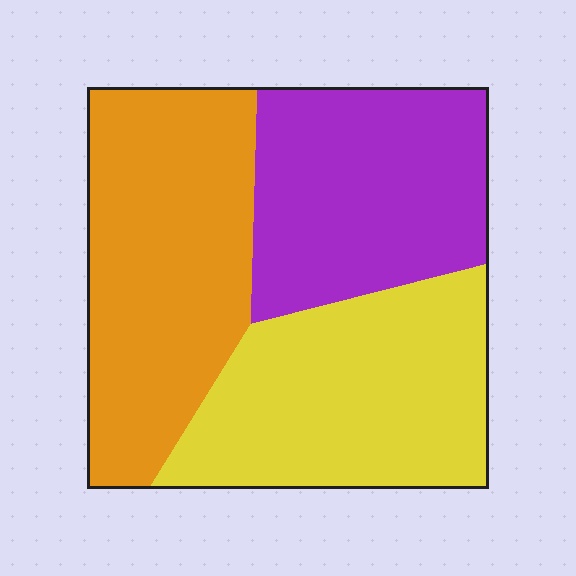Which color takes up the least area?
Purple, at roughly 30%.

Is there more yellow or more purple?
Yellow.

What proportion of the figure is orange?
Orange covers about 35% of the figure.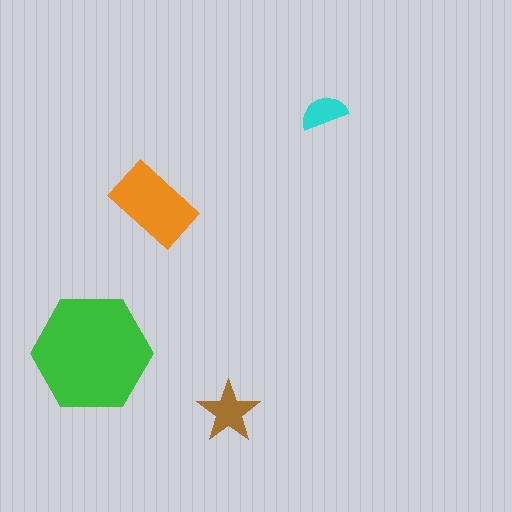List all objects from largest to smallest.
The green hexagon, the orange rectangle, the brown star, the cyan semicircle.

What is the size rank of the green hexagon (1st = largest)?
1st.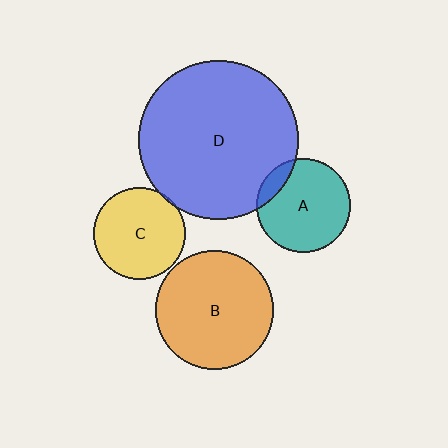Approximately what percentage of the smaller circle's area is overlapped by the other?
Approximately 5%.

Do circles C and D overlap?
Yes.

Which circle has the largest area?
Circle D (blue).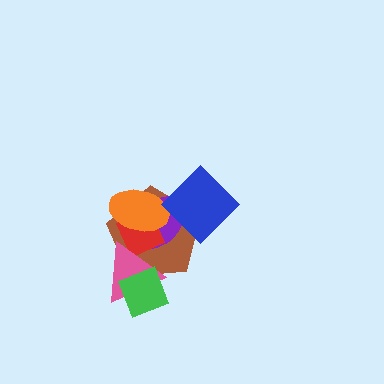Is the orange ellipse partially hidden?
Yes, it is partially covered by another shape.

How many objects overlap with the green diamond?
2 objects overlap with the green diamond.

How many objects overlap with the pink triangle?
4 objects overlap with the pink triangle.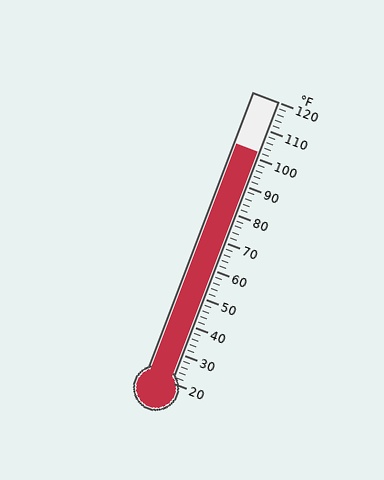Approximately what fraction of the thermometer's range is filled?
The thermometer is filled to approximately 80% of its range.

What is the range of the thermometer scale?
The thermometer scale ranges from 20°F to 120°F.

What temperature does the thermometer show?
The thermometer shows approximately 102°F.